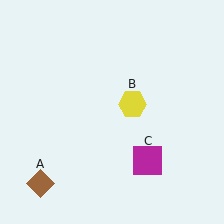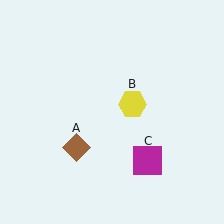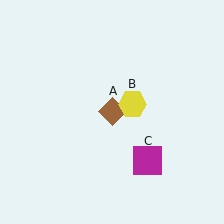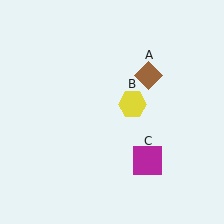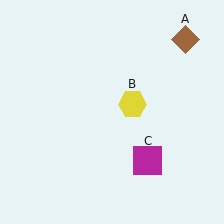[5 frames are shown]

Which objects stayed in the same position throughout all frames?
Yellow hexagon (object B) and magenta square (object C) remained stationary.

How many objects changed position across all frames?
1 object changed position: brown diamond (object A).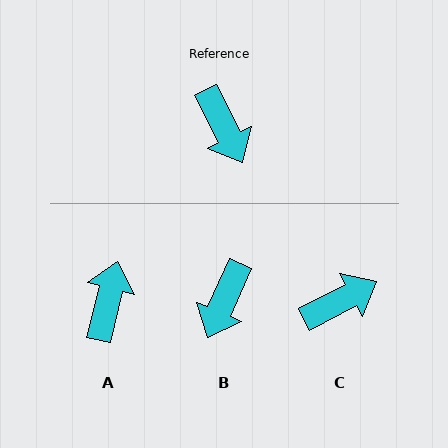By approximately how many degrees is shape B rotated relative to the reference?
Approximately 51 degrees clockwise.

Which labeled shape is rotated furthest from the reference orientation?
A, about 139 degrees away.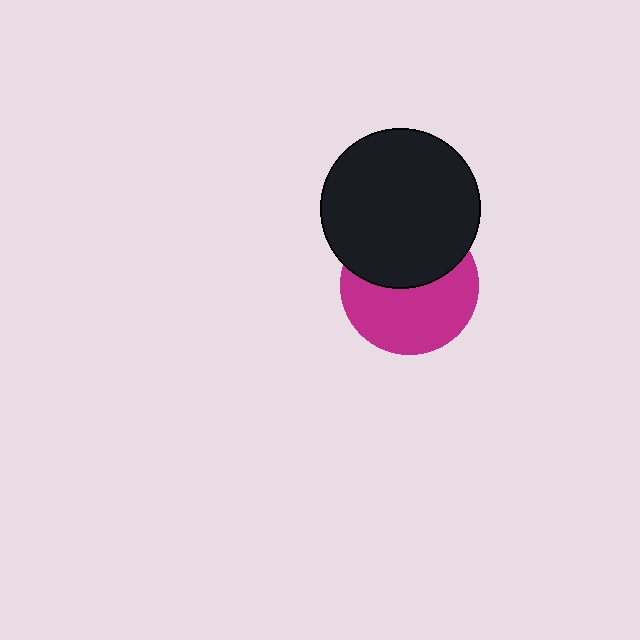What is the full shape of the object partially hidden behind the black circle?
The partially hidden object is a magenta circle.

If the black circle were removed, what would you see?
You would see the complete magenta circle.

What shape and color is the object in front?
The object in front is a black circle.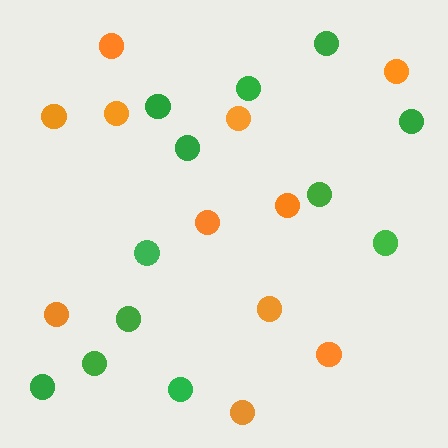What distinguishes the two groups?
There are 2 groups: one group of green circles (12) and one group of orange circles (11).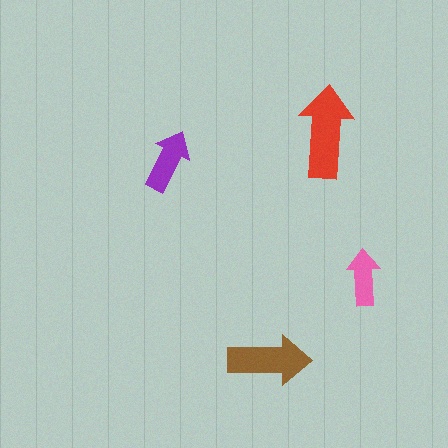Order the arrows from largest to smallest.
the red one, the brown one, the purple one, the pink one.